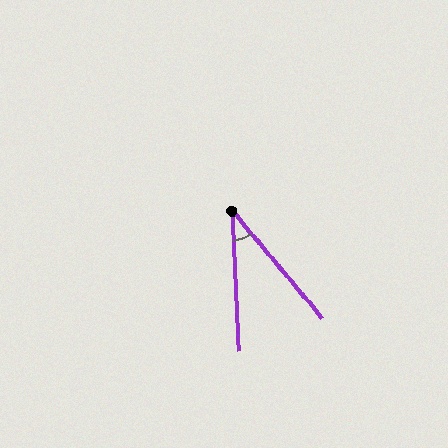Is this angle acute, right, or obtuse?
It is acute.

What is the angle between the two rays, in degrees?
Approximately 38 degrees.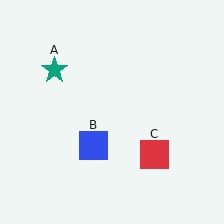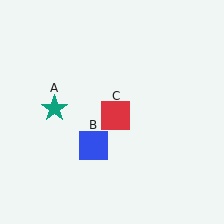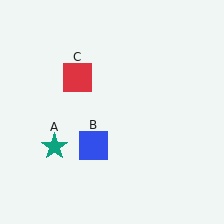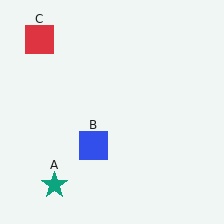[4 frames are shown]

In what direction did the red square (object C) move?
The red square (object C) moved up and to the left.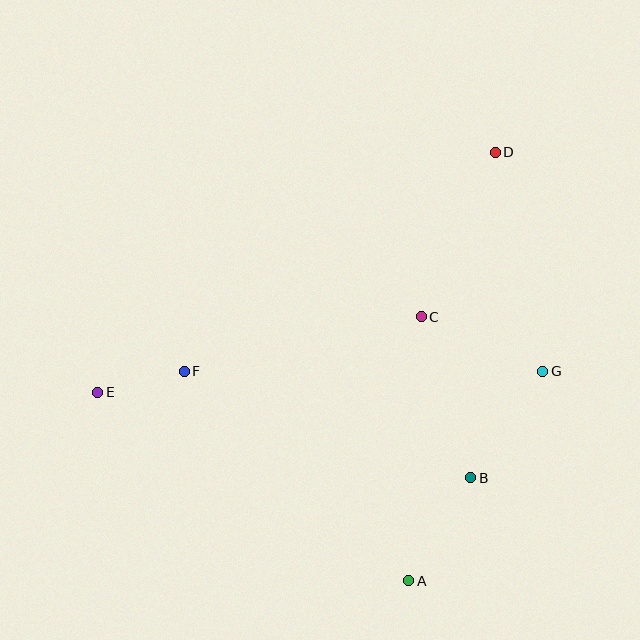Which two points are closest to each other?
Points E and F are closest to each other.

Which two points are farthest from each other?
Points D and E are farthest from each other.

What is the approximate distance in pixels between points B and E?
The distance between B and E is approximately 383 pixels.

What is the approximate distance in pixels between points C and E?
The distance between C and E is approximately 333 pixels.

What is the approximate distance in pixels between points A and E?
The distance between A and E is approximately 364 pixels.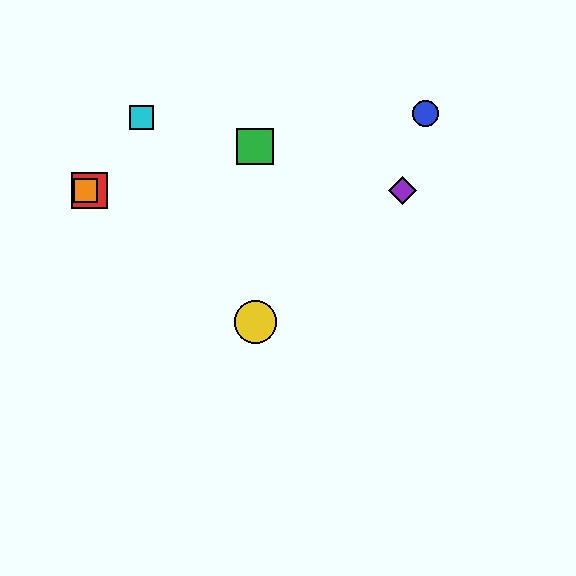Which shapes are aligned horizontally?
The red square, the purple diamond, the orange square are aligned horizontally.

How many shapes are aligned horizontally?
3 shapes (the red square, the purple diamond, the orange square) are aligned horizontally.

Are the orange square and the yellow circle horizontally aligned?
No, the orange square is at y≈191 and the yellow circle is at y≈322.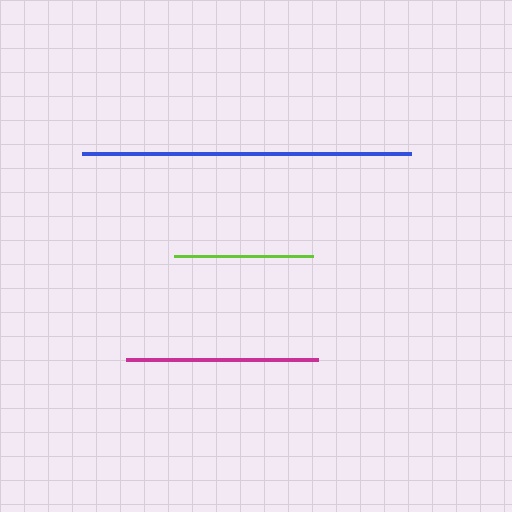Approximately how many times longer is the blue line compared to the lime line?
The blue line is approximately 2.4 times the length of the lime line.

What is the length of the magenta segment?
The magenta segment is approximately 191 pixels long.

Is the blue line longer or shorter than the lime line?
The blue line is longer than the lime line.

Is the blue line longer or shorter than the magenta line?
The blue line is longer than the magenta line.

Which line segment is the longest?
The blue line is the longest at approximately 328 pixels.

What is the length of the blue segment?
The blue segment is approximately 328 pixels long.